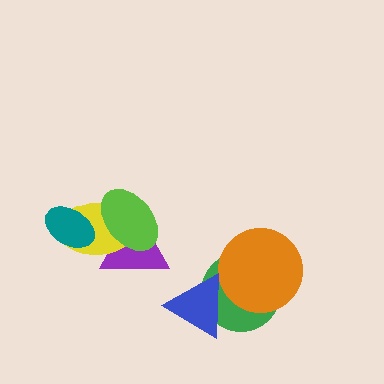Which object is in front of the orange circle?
The blue triangle is in front of the orange circle.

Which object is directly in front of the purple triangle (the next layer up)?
The yellow ellipse is directly in front of the purple triangle.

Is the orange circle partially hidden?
Yes, it is partially covered by another shape.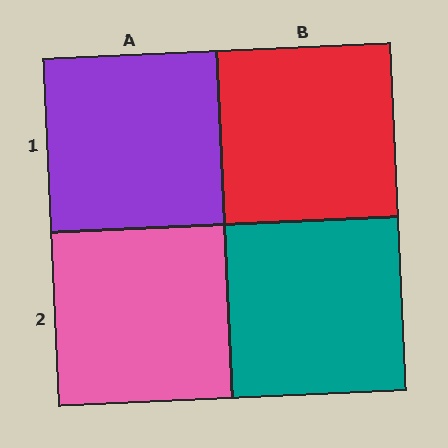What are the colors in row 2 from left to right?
Pink, teal.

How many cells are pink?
1 cell is pink.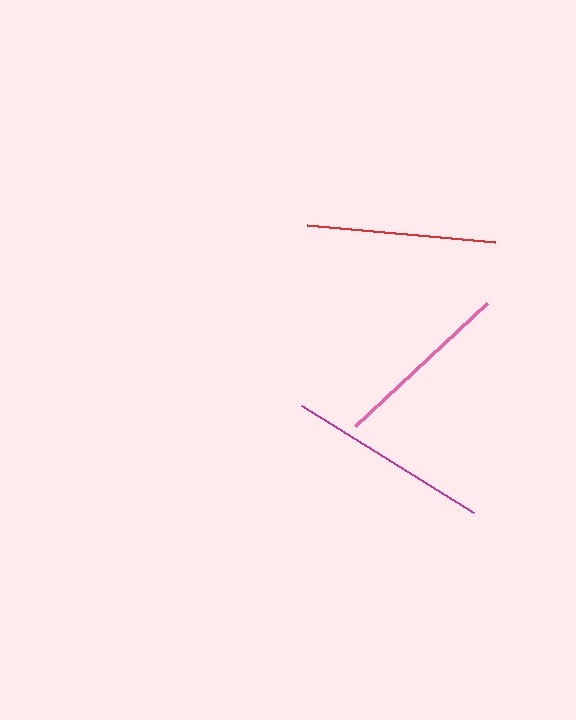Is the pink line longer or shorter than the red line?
The red line is longer than the pink line.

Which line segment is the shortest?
The pink line is the shortest at approximately 180 pixels.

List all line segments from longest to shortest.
From longest to shortest: magenta, red, pink.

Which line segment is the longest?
The magenta line is the longest at approximately 203 pixels.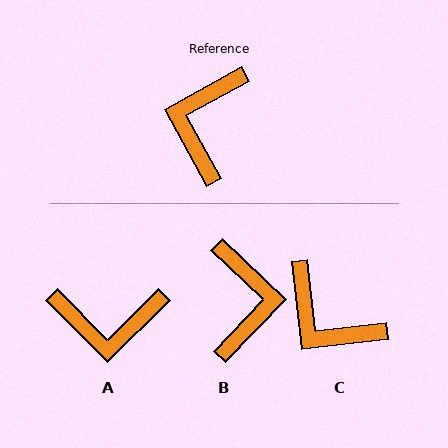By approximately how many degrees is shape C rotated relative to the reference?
Approximately 67 degrees counter-clockwise.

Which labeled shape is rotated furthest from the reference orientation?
B, about 163 degrees away.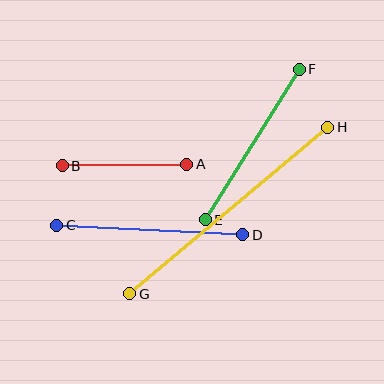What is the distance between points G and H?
The distance is approximately 259 pixels.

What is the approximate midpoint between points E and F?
The midpoint is at approximately (252, 144) pixels.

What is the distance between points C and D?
The distance is approximately 186 pixels.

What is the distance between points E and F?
The distance is approximately 177 pixels.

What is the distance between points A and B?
The distance is approximately 124 pixels.